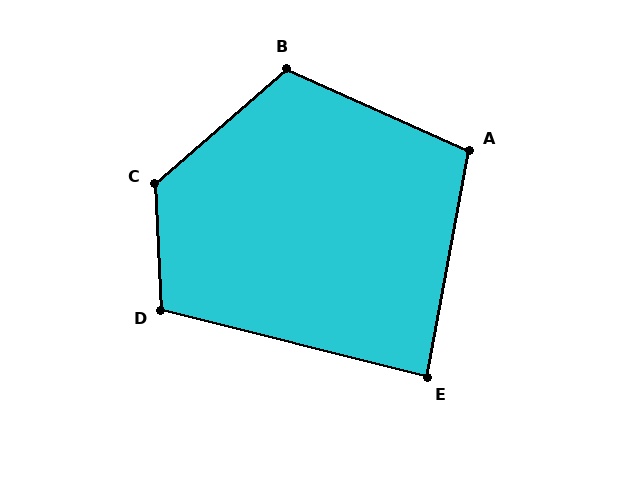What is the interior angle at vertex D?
Approximately 107 degrees (obtuse).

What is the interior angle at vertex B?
Approximately 115 degrees (obtuse).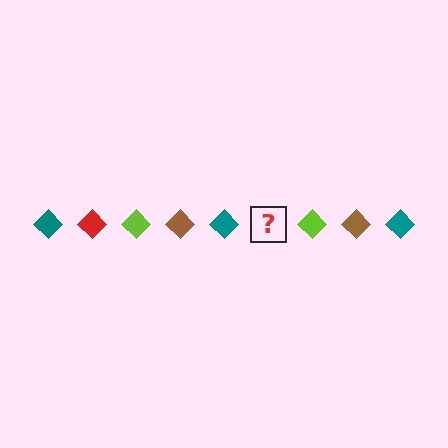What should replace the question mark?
The question mark should be replaced with a red diamond.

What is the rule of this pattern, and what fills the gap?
The rule is that the pattern cycles through teal, red, lime, brown diamonds. The gap should be filled with a red diamond.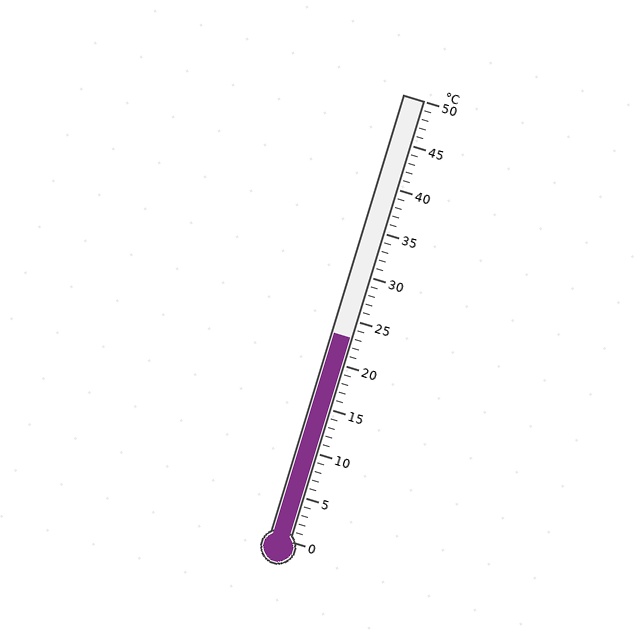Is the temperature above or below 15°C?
The temperature is above 15°C.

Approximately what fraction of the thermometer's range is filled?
The thermometer is filled to approximately 45% of its range.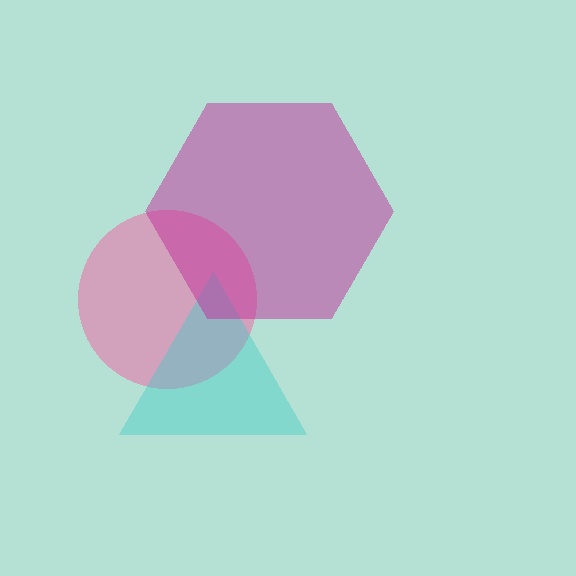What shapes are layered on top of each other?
The layered shapes are: a pink circle, a cyan triangle, a magenta hexagon.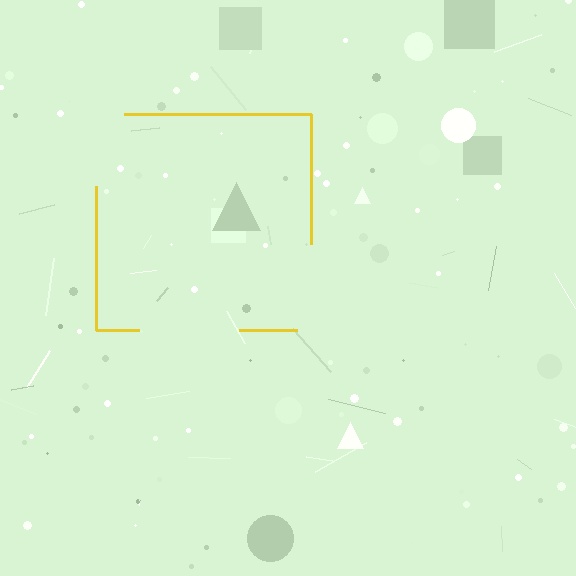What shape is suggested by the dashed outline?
The dashed outline suggests a square.